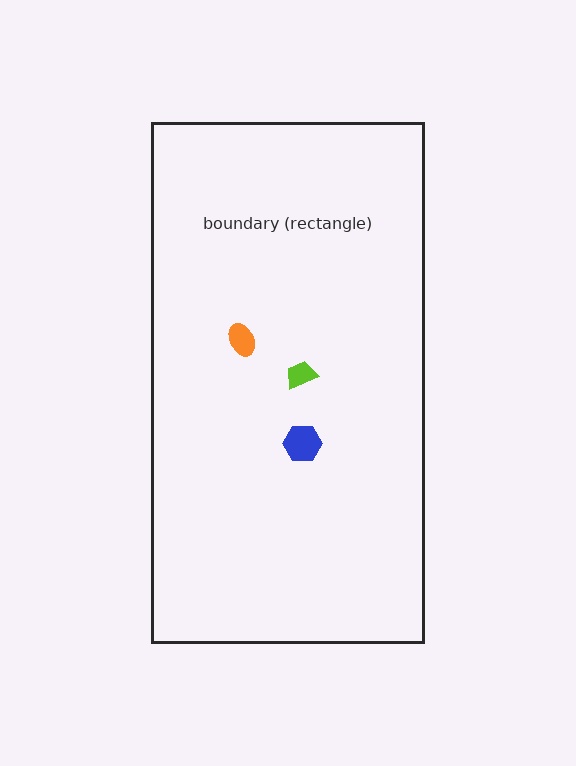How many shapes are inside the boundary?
3 inside, 0 outside.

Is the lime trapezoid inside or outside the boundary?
Inside.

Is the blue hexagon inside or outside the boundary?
Inside.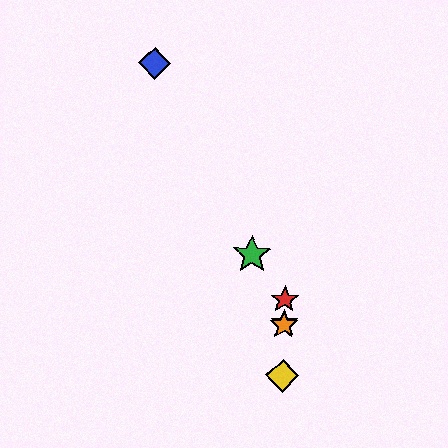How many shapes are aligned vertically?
4 shapes (the red star, the yellow diamond, the purple star, the orange star) are aligned vertically.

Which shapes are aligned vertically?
The red star, the yellow diamond, the purple star, the orange star are aligned vertically.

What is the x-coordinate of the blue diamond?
The blue diamond is at x≈155.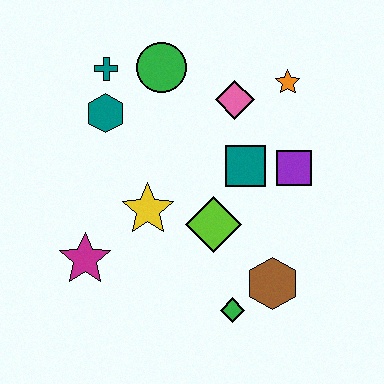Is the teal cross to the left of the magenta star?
No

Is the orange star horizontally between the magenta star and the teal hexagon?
No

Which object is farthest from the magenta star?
The orange star is farthest from the magenta star.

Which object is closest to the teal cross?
The teal hexagon is closest to the teal cross.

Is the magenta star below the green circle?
Yes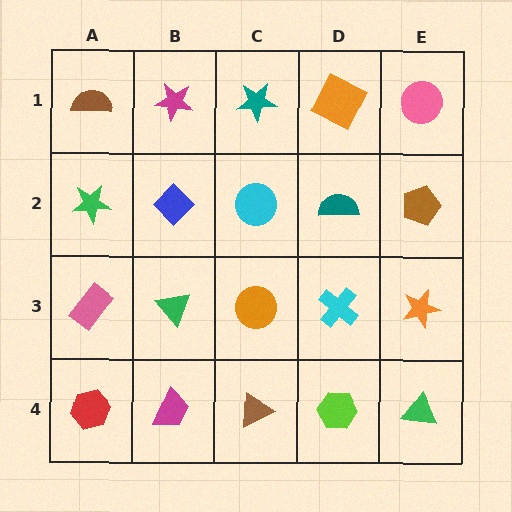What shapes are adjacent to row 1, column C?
A cyan circle (row 2, column C), a magenta star (row 1, column B), an orange square (row 1, column D).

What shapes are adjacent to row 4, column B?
A green triangle (row 3, column B), a red hexagon (row 4, column A), a brown triangle (row 4, column C).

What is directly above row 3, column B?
A blue diamond.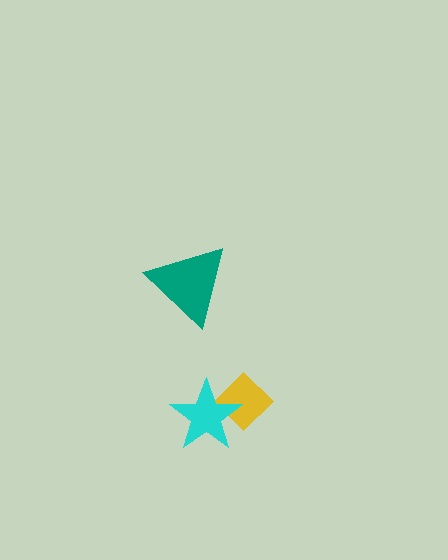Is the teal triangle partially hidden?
No, no other shape covers it.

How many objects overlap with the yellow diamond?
1 object overlaps with the yellow diamond.